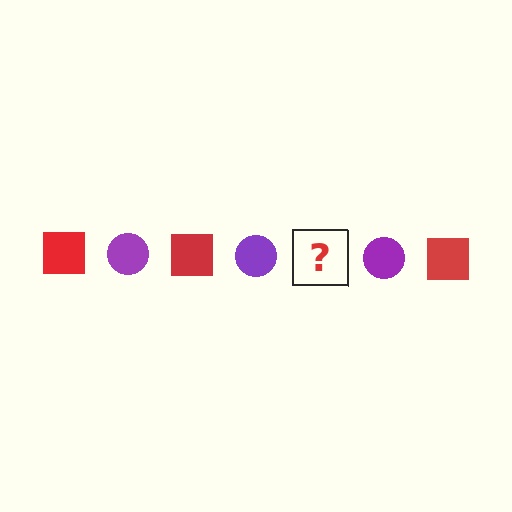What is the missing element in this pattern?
The missing element is a red square.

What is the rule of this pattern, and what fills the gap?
The rule is that the pattern alternates between red square and purple circle. The gap should be filled with a red square.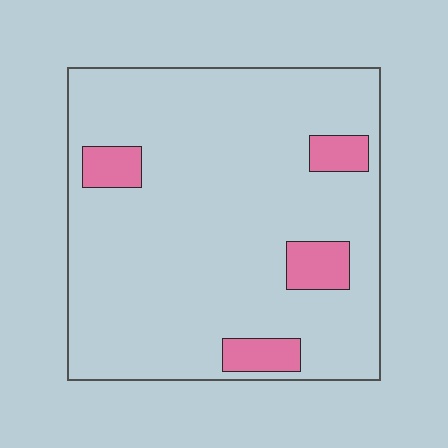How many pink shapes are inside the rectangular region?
4.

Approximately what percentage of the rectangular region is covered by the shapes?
Approximately 10%.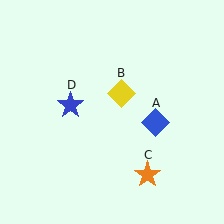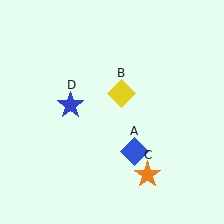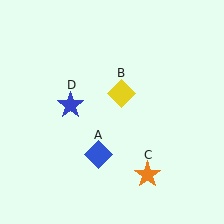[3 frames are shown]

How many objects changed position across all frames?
1 object changed position: blue diamond (object A).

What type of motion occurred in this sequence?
The blue diamond (object A) rotated clockwise around the center of the scene.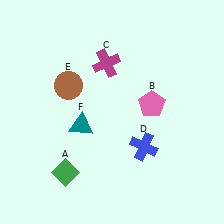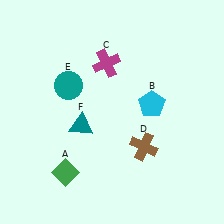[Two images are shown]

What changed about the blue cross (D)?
In Image 1, D is blue. In Image 2, it changed to brown.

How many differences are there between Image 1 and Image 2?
There are 3 differences between the two images.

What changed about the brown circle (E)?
In Image 1, E is brown. In Image 2, it changed to teal.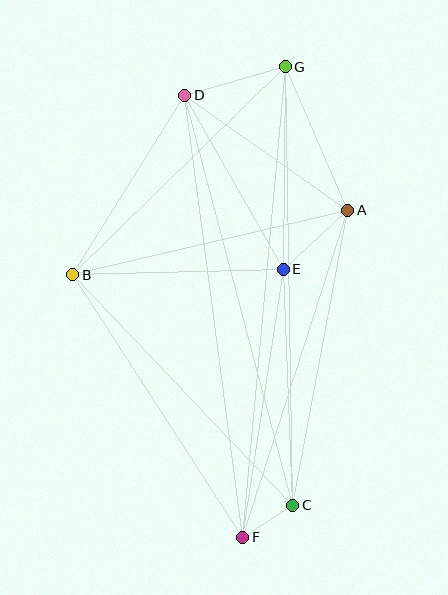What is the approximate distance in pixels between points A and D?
The distance between A and D is approximately 200 pixels.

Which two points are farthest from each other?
Points F and G are farthest from each other.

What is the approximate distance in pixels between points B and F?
The distance between B and F is approximately 313 pixels.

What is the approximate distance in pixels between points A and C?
The distance between A and C is approximately 300 pixels.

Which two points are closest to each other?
Points C and F are closest to each other.